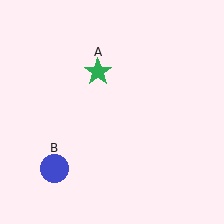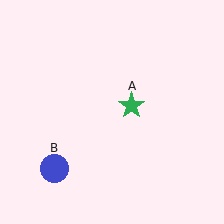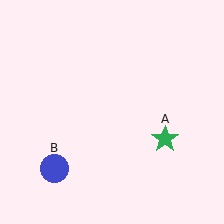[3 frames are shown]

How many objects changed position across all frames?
1 object changed position: green star (object A).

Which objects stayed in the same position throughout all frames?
Blue circle (object B) remained stationary.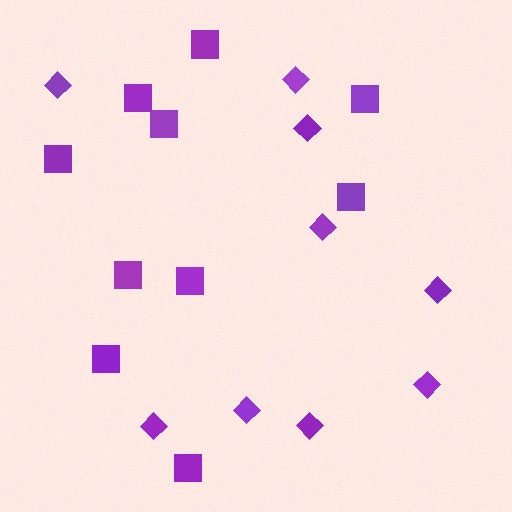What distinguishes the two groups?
There are 2 groups: one group of diamonds (9) and one group of squares (10).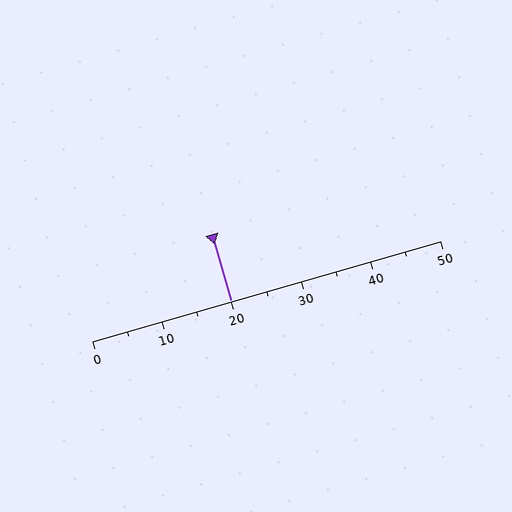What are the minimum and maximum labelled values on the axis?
The axis runs from 0 to 50.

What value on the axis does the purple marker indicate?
The marker indicates approximately 20.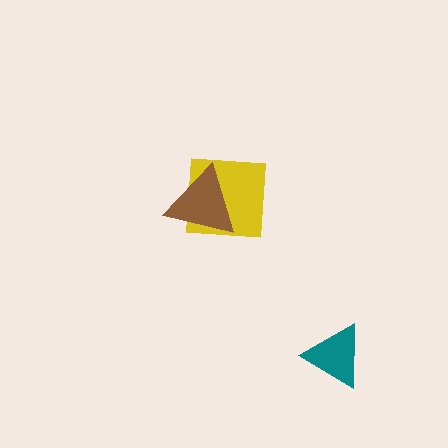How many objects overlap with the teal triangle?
0 objects overlap with the teal triangle.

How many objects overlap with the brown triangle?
1 object overlaps with the brown triangle.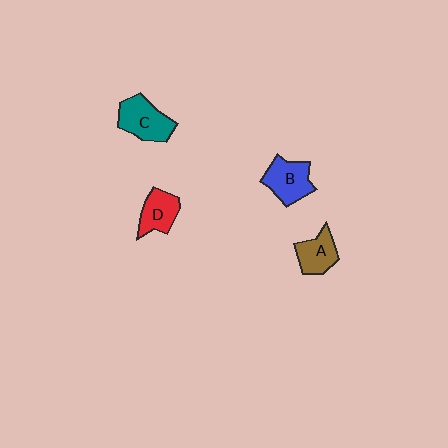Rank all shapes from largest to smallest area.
From largest to smallest: C (teal), B (blue), D (red), A (brown).